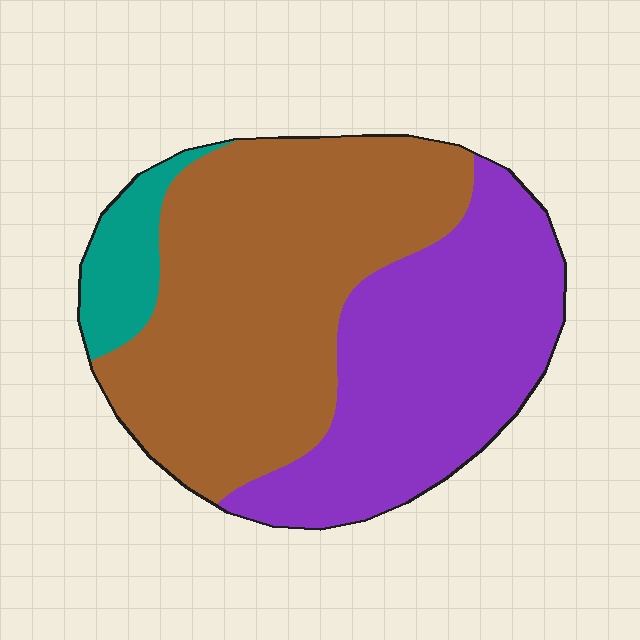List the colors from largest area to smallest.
From largest to smallest: brown, purple, teal.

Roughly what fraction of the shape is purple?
Purple takes up about two fifths (2/5) of the shape.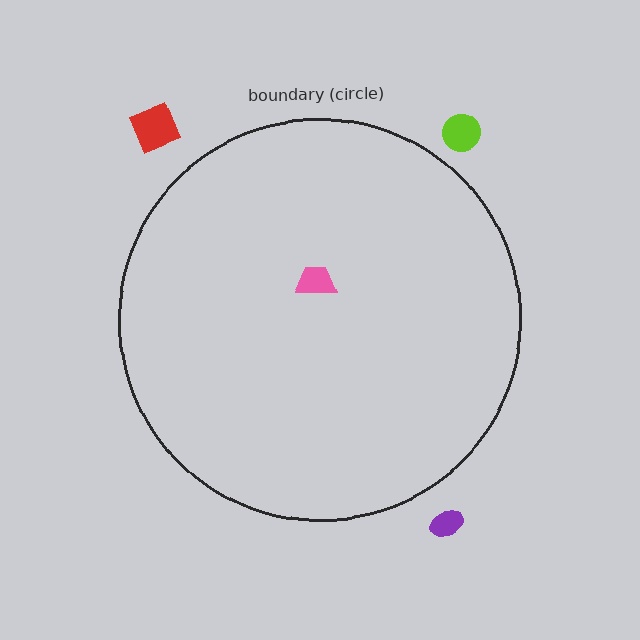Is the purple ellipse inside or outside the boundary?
Outside.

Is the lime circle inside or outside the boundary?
Outside.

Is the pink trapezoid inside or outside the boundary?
Inside.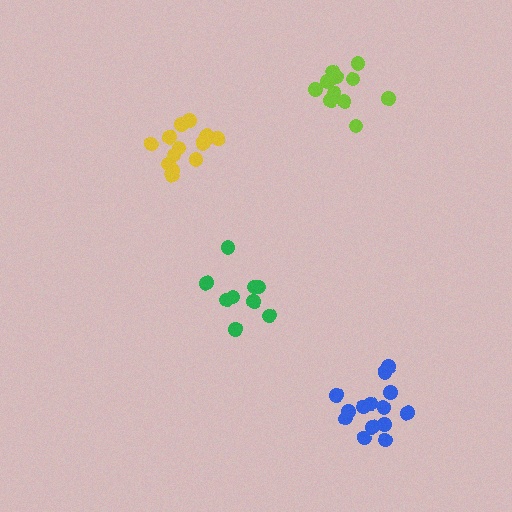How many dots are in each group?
Group 1: 9 dots, Group 2: 14 dots, Group 3: 14 dots, Group 4: 11 dots (48 total).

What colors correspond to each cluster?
The clusters are colored: green, yellow, blue, lime.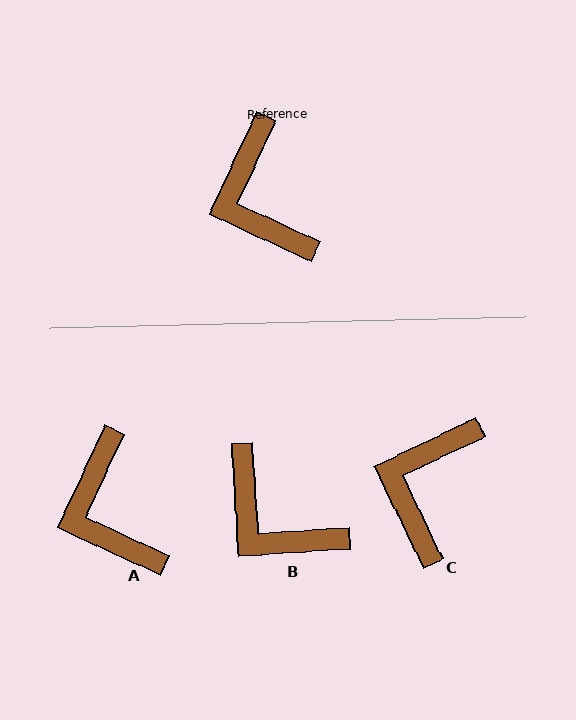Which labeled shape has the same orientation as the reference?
A.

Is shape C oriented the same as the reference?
No, it is off by about 39 degrees.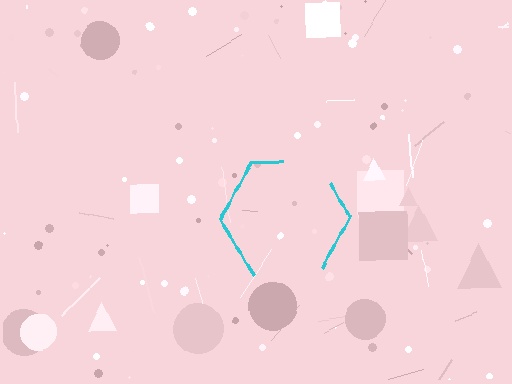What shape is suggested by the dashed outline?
The dashed outline suggests a hexagon.